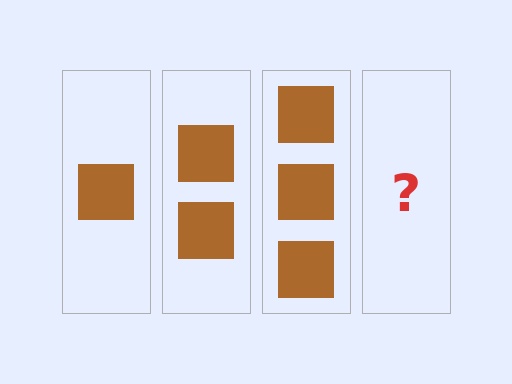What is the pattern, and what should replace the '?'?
The pattern is that each step adds one more square. The '?' should be 4 squares.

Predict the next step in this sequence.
The next step is 4 squares.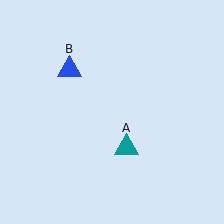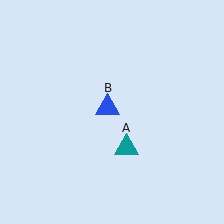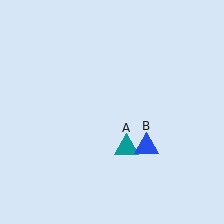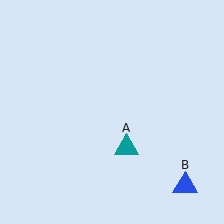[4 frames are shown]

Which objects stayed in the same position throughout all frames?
Teal triangle (object A) remained stationary.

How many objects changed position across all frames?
1 object changed position: blue triangle (object B).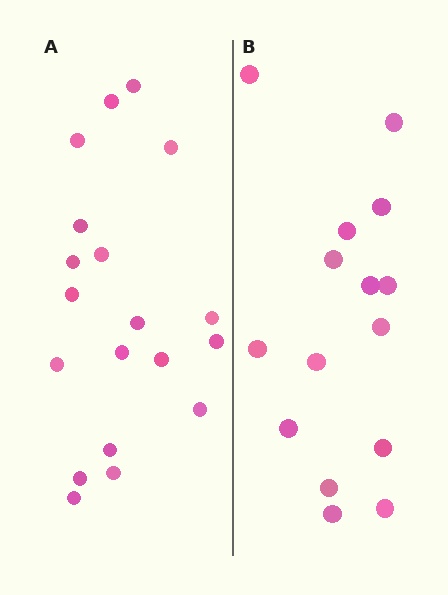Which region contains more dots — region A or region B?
Region A (the left region) has more dots.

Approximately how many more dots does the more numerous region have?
Region A has about 4 more dots than region B.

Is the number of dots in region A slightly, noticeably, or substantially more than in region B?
Region A has noticeably more, but not dramatically so. The ratio is roughly 1.3 to 1.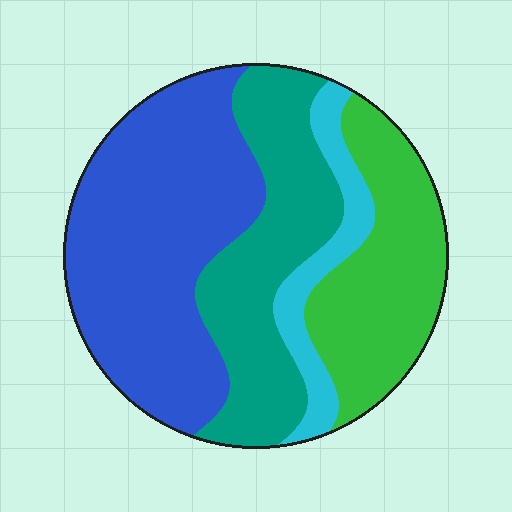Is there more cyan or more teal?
Teal.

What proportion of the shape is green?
Green takes up about one quarter (1/4) of the shape.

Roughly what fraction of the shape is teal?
Teal takes up about one quarter (1/4) of the shape.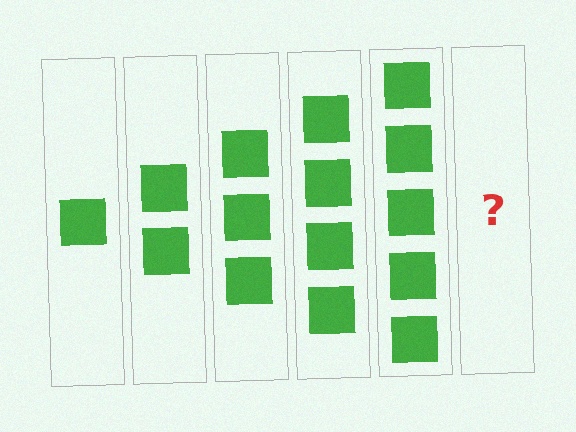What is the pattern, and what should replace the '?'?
The pattern is that each step adds one more square. The '?' should be 6 squares.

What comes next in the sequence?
The next element should be 6 squares.